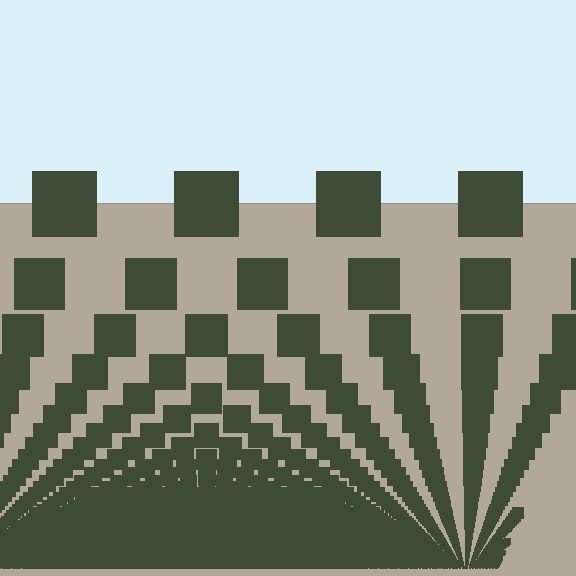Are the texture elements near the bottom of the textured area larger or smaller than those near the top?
Smaller. The gradient is inverted — elements near the bottom are smaller and denser.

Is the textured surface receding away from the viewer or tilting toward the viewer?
The surface appears to tilt toward the viewer. Texture elements get larger and sparser toward the top.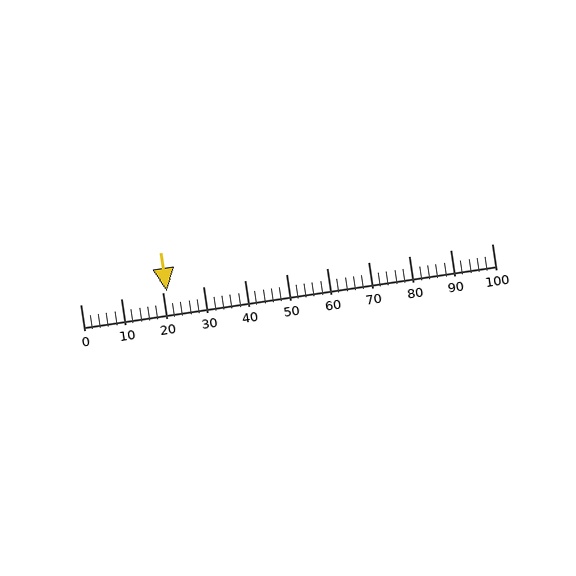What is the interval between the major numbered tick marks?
The major tick marks are spaced 10 units apart.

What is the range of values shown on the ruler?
The ruler shows values from 0 to 100.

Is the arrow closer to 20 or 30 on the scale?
The arrow is closer to 20.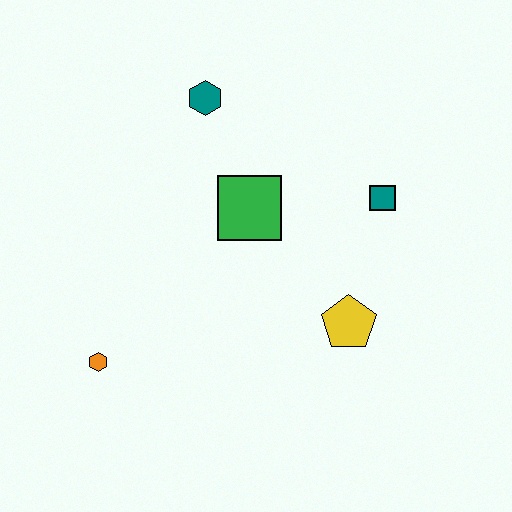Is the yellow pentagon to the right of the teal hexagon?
Yes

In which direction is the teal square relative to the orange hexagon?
The teal square is to the right of the orange hexagon.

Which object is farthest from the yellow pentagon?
The teal hexagon is farthest from the yellow pentagon.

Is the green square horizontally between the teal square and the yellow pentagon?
No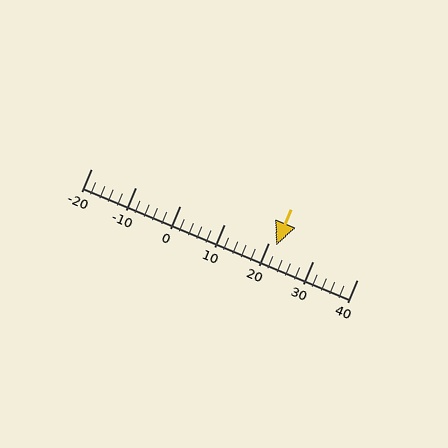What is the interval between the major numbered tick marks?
The major tick marks are spaced 10 units apart.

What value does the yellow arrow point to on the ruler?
The yellow arrow points to approximately 22.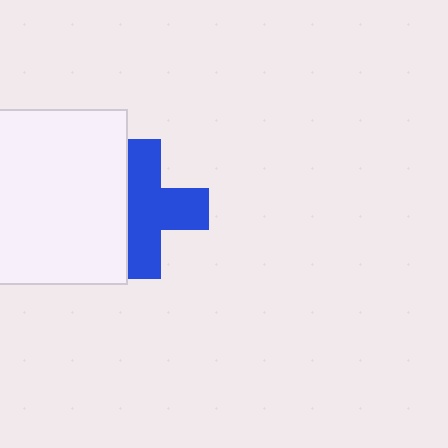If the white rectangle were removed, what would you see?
You would see the complete blue cross.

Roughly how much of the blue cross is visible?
Most of it is visible (roughly 66%).